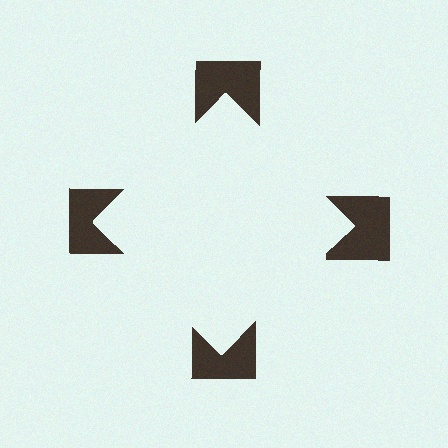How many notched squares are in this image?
There are 4 — one at each vertex of the illusory square.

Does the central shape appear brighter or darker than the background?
It typically appears slightly brighter than the background, even though no actual brightness change is drawn.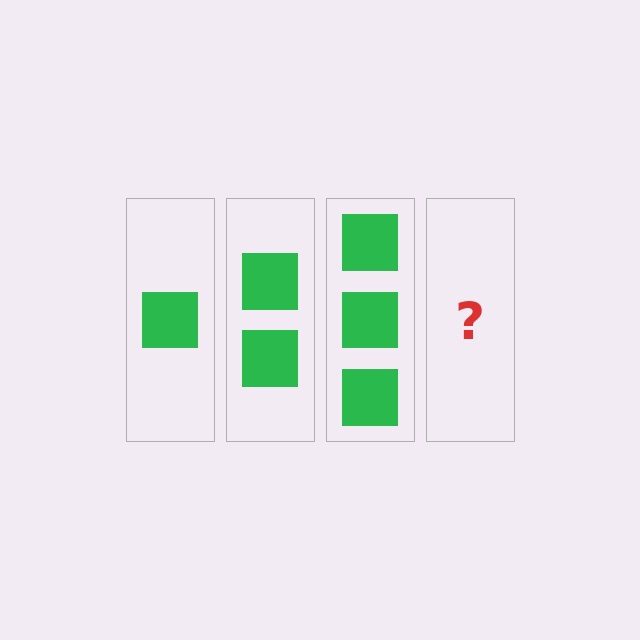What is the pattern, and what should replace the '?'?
The pattern is that each step adds one more square. The '?' should be 4 squares.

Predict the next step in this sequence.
The next step is 4 squares.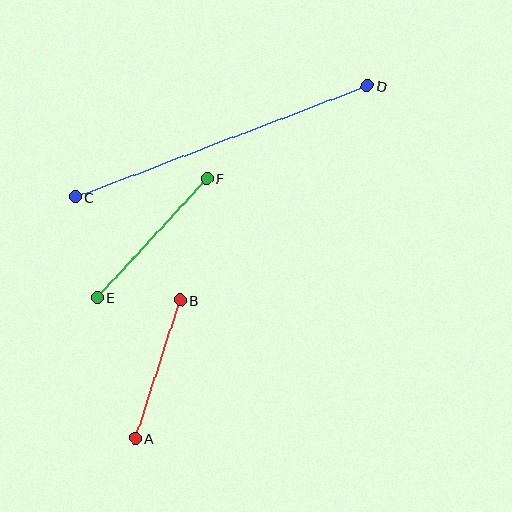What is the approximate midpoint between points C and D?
The midpoint is at approximately (221, 141) pixels.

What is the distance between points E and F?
The distance is approximately 162 pixels.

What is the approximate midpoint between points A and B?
The midpoint is at approximately (158, 369) pixels.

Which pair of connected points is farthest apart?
Points C and D are farthest apart.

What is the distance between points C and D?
The distance is approximately 312 pixels.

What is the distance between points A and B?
The distance is approximately 145 pixels.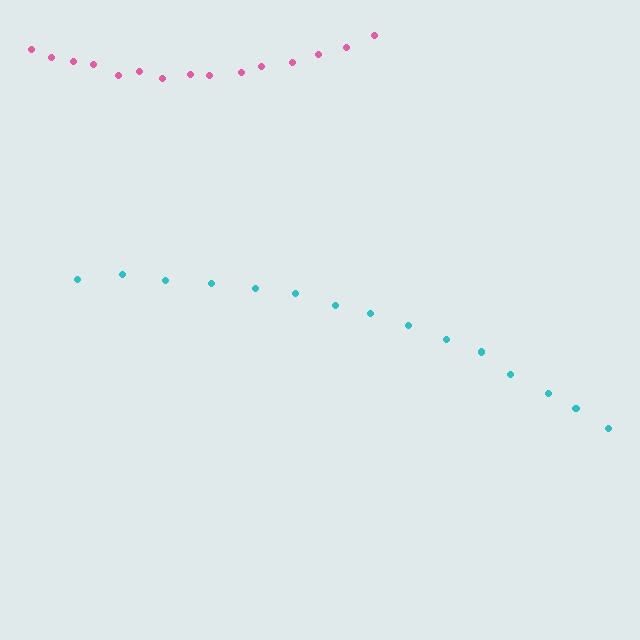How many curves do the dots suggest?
There are 2 distinct paths.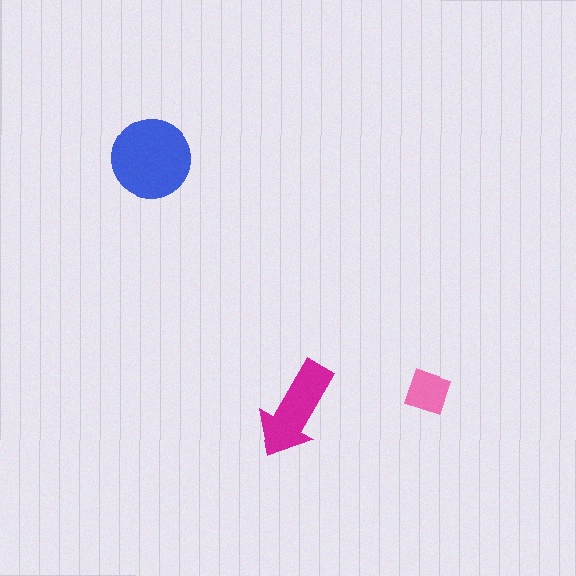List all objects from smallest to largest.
The pink diamond, the magenta arrow, the blue circle.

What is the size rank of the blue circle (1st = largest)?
1st.